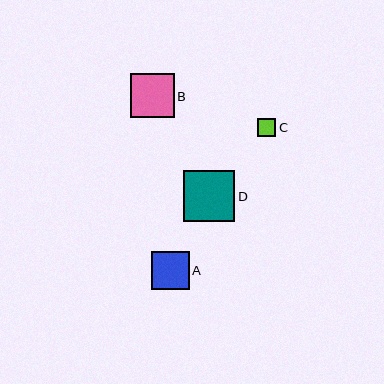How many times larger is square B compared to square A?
Square B is approximately 1.2 times the size of square A.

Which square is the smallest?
Square C is the smallest with a size of approximately 18 pixels.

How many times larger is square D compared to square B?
Square D is approximately 1.2 times the size of square B.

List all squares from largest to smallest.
From largest to smallest: D, B, A, C.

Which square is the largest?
Square D is the largest with a size of approximately 52 pixels.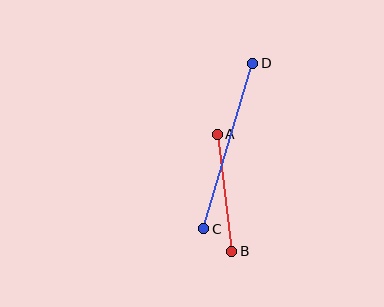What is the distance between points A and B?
The distance is approximately 118 pixels.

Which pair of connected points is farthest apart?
Points C and D are farthest apart.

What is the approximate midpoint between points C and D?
The midpoint is at approximately (228, 146) pixels.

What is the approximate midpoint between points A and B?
The midpoint is at approximately (224, 193) pixels.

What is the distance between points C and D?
The distance is approximately 173 pixels.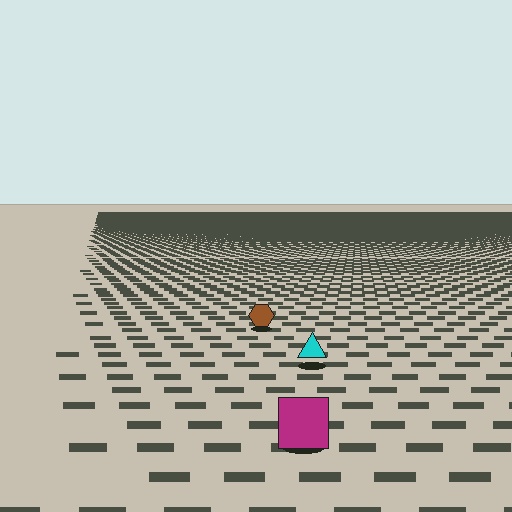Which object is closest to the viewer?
The magenta square is closest. The texture marks near it are larger and more spread out.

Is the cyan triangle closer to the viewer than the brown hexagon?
Yes. The cyan triangle is closer — you can tell from the texture gradient: the ground texture is coarser near it.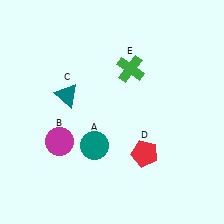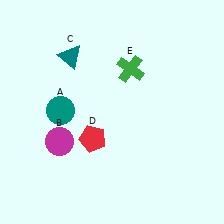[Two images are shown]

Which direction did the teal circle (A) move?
The teal circle (A) moved up.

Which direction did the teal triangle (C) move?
The teal triangle (C) moved up.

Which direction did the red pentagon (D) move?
The red pentagon (D) moved left.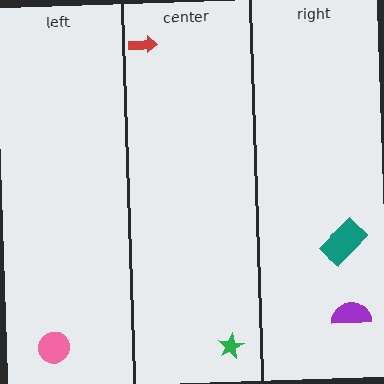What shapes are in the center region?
The green star, the red arrow.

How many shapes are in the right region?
2.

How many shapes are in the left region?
1.